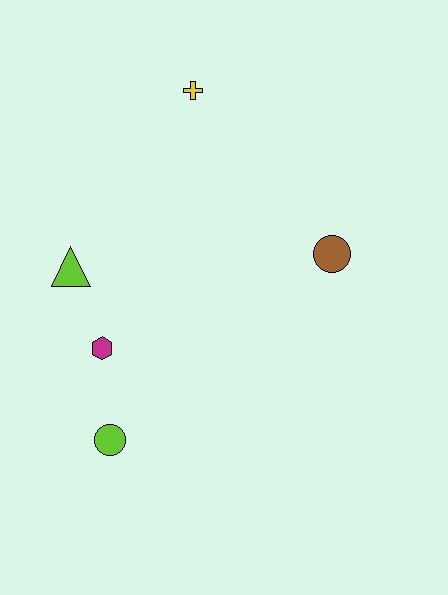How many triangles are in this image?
There is 1 triangle.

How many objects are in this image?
There are 5 objects.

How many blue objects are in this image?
There are no blue objects.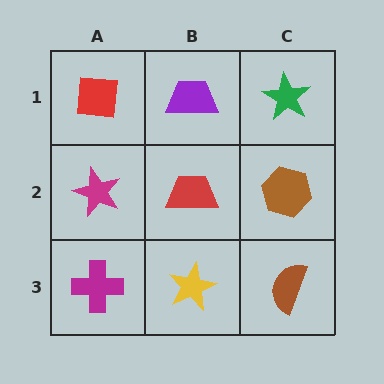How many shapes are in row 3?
3 shapes.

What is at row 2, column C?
A brown hexagon.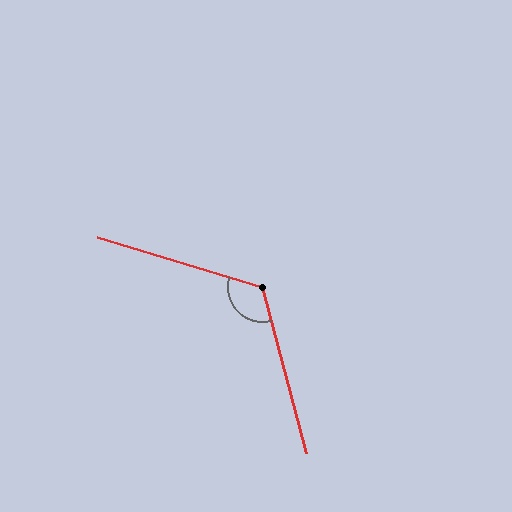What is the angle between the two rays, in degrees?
Approximately 121 degrees.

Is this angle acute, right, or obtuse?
It is obtuse.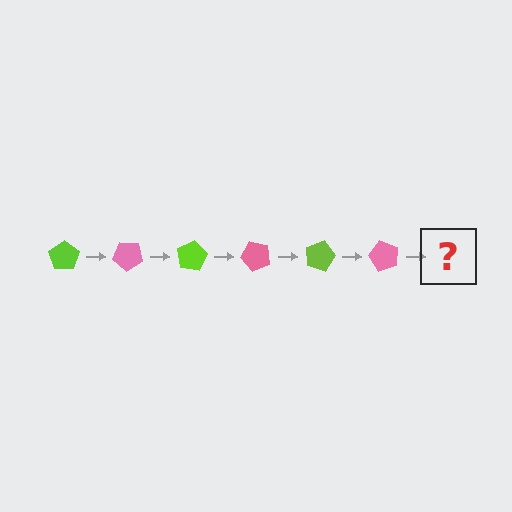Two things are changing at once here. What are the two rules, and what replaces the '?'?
The two rules are that it rotates 40 degrees each step and the color cycles through lime and pink. The '?' should be a lime pentagon, rotated 240 degrees from the start.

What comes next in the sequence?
The next element should be a lime pentagon, rotated 240 degrees from the start.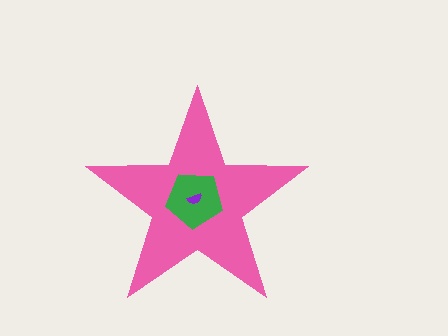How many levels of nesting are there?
3.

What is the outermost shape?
The pink star.